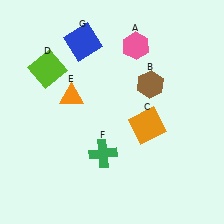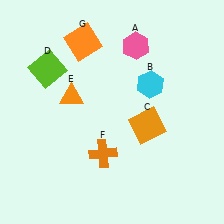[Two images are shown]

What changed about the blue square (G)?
In Image 1, G is blue. In Image 2, it changed to orange.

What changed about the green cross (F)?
In Image 1, F is green. In Image 2, it changed to orange.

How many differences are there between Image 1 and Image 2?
There are 3 differences between the two images.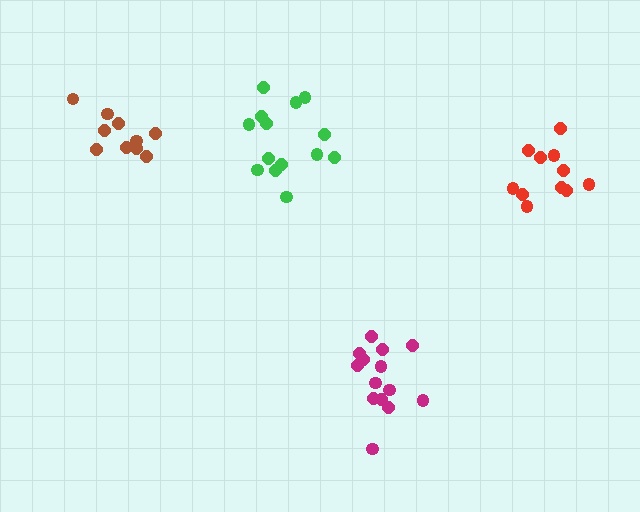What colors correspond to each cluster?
The clusters are colored: green, red, magenta, brown.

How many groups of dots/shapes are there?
There are 4 groups.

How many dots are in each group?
Group 1: 14 dots, Group 2: 11 dots, Group 3: 14 dots, Group 4: 10 dots (49 total).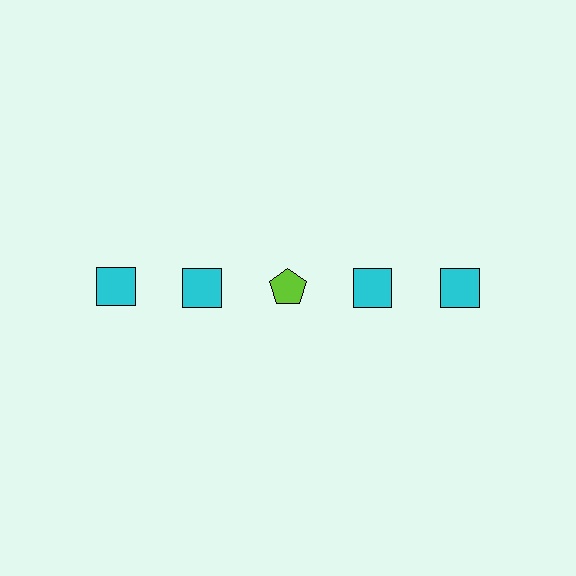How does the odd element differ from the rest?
It differs in both color (lime instead of cyan) and shape (pentagon instead of square).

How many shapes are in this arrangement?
There are 5 shapes arranged in a grid pattern.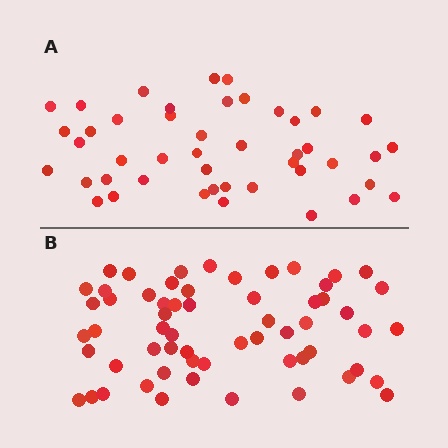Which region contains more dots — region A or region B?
Region B (the bottom region) has more dots.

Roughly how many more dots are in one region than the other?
Region B has approximately 15 more dots than region A.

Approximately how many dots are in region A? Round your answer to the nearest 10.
About 40 dots. (The exact count is 45, which rounds to 40.)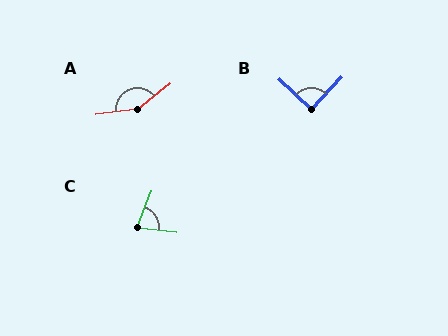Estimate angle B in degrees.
Approximately 91 degrees.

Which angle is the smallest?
C, at approximately 74 degrees.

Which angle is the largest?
A, at approximately 149 degrees.